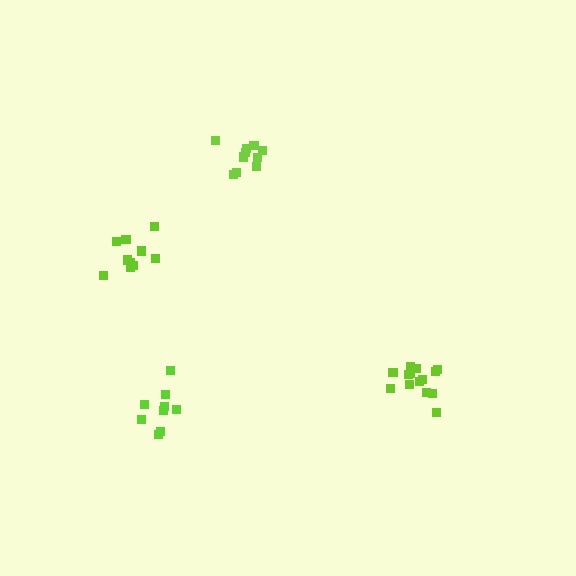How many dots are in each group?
Group 1: 10 dots, Group 2: 9 dots, Group 3: 14 dots, Group 4: 10 dots (43 total).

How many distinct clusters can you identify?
There are 4 distinct clusters.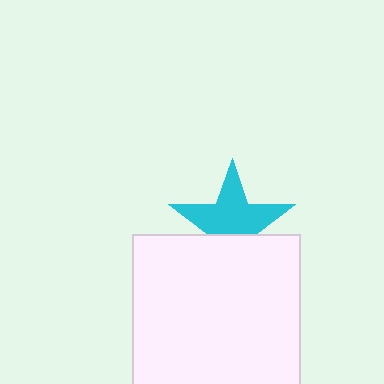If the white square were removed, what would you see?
You would see the complete cyan star.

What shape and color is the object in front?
The object in front is a white square.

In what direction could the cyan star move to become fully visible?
The cyan star could move up. That would shift it out from behind the white square entirely.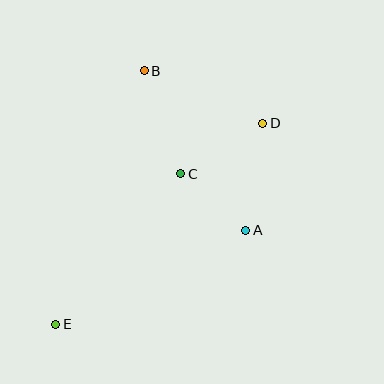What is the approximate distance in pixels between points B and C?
The distance between B and C is approximately 110 pixels.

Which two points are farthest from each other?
Points D and E are farthest from each other.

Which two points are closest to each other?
Points A and C are closest to each other.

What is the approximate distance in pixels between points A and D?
The distance between A and D is approximately 108 pixels.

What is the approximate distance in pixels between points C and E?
The distance between C and E is approximately 196 pixels.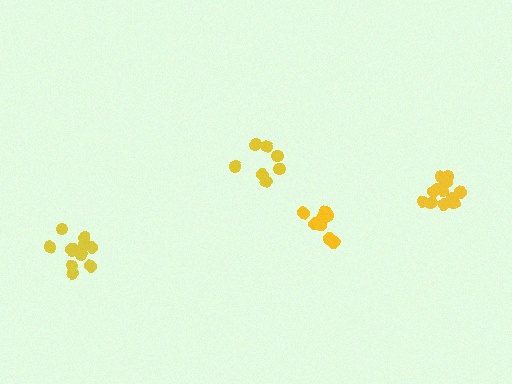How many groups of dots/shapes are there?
There are 4 groups.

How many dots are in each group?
Group 1: 12 dots, Group 2: 9 dots, Group 3: 12 dots, Group 4: 7 dots (40 total).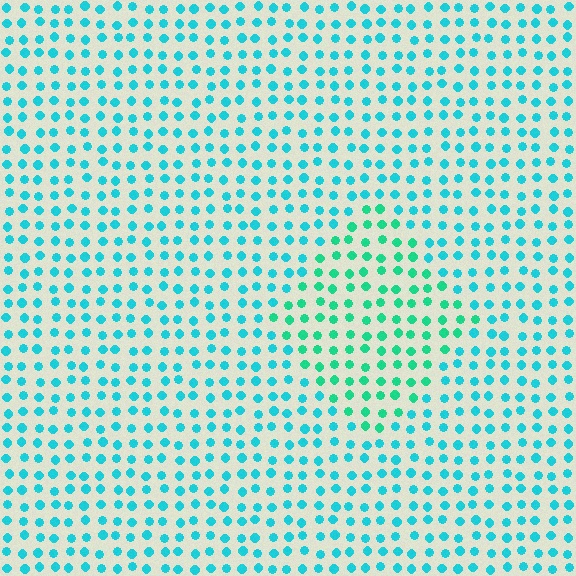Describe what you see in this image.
The image is filled with small cyan elements in a uniform arrangement. A diamond-shaped region is visible where the elements are tinted to a slightly different hue, forming a subtle color boundary.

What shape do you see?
I see a diamond.